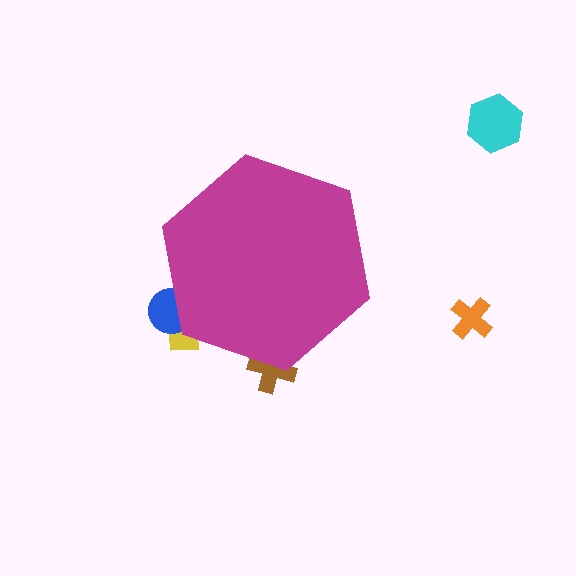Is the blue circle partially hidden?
Yes, the blue circle is partially hidden behind the magenta hexagon.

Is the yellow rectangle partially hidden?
Yes, the yellow rectangle is partially hidden behind the magenta hexagon.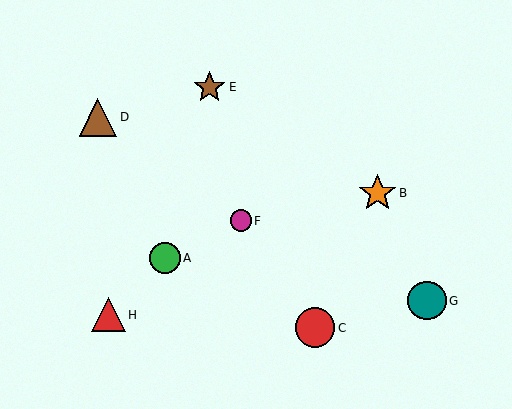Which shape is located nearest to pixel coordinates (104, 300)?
The red triangle (labeled H) at (108, 315) is nearest to that location.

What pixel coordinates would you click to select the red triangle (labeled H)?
Click at (108, 315) to select the red triangle H.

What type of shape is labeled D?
Shape D is a brown triangle.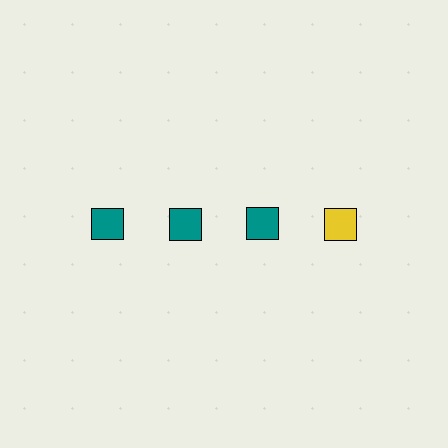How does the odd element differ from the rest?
It has a different color: yellow instead of teal.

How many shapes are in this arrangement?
There are 4 shapes arranged in a grid pattern.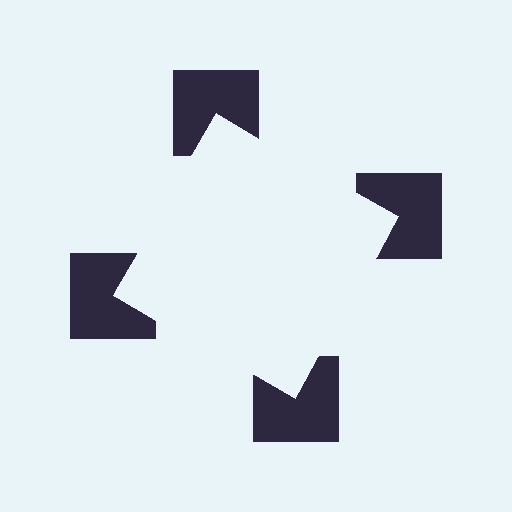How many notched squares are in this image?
There are 4 — one at each vertex of the illusory square.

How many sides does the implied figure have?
4 sides.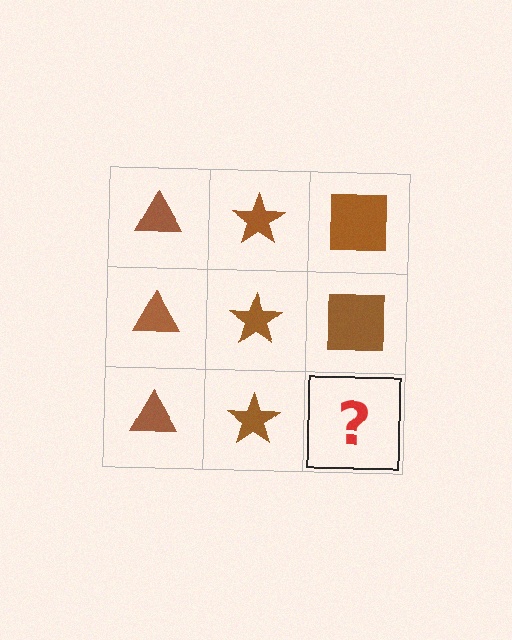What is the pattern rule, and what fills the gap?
The rule is that each column has a consistent shape. The gap should be filled with a brown square.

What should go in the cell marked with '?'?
The missing cell should contain a brown square.